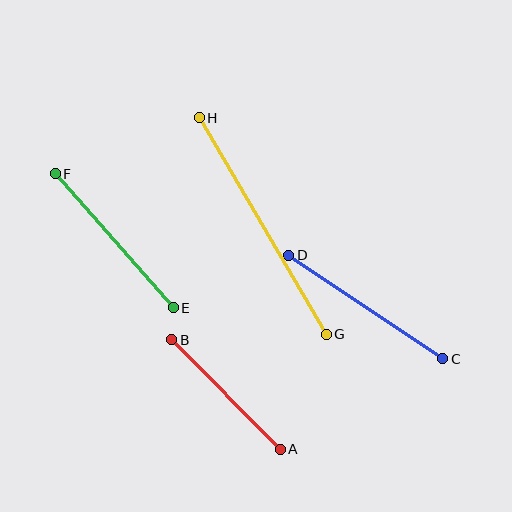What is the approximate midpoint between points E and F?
The midpoint is at approximately (114, 241) pixels.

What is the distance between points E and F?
The distance is approximately 178 pixels.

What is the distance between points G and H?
The distance is approximately 251 pixels.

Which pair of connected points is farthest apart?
Points G and H are farthest apart.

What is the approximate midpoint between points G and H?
The midpoint is at approximately (263, 226) pixels.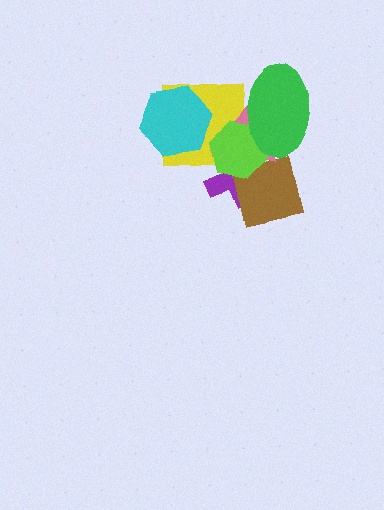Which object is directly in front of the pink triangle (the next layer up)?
The lime hexagon is directly in front of the pink triangle.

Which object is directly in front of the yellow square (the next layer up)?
The cyan hexagon is directly in front of the yellow square.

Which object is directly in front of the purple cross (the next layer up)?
The yellow square is directly in front of the purple cross.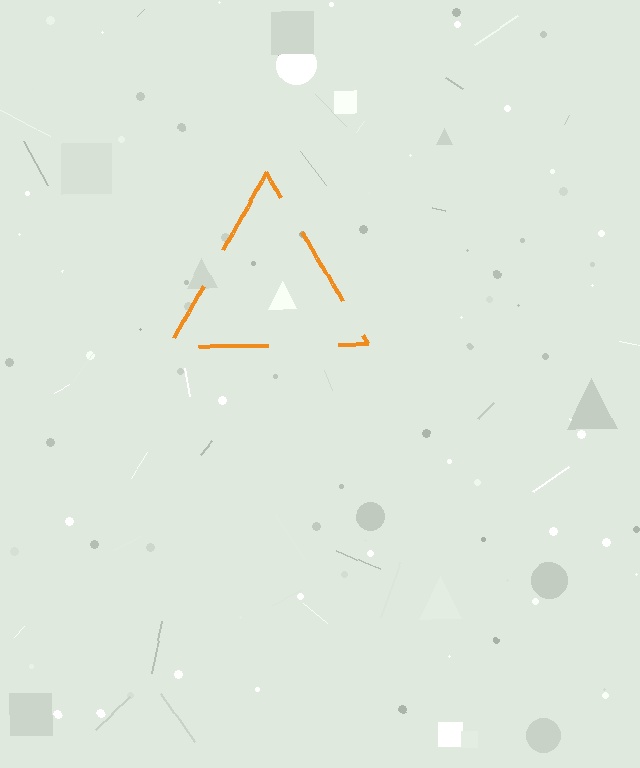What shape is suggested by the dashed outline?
The dashed outline suggests a triangle.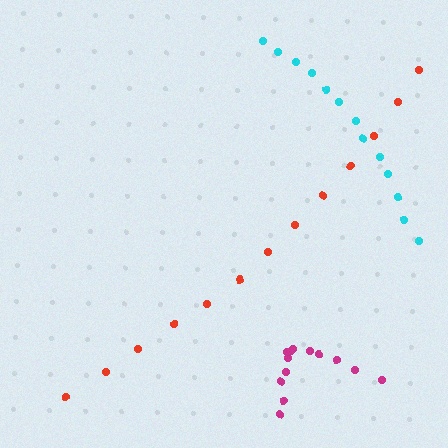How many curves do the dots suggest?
There are 3 distinct paths.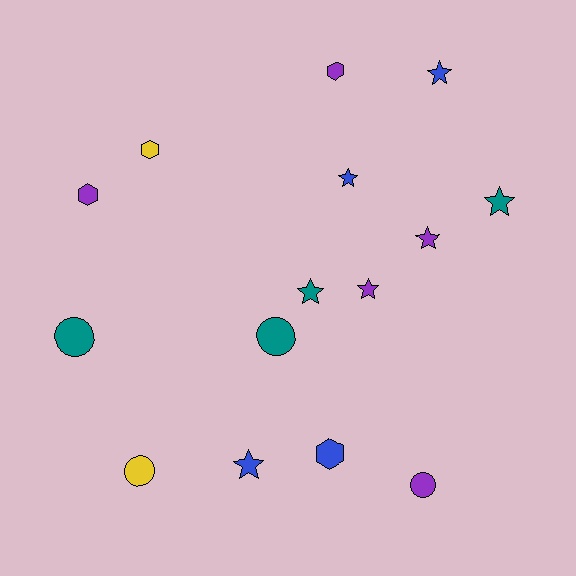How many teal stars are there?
There are 2 teal stars.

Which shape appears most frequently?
Star, with 7 objects.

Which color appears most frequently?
Purple, with 5 objects.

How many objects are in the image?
There are 15 objects.